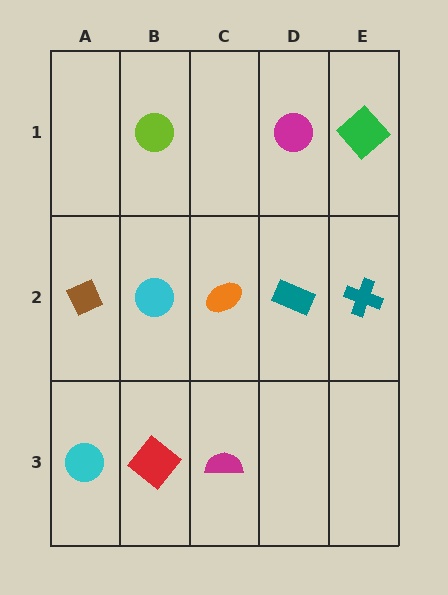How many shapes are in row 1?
3 shapes.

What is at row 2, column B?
A cyan circle.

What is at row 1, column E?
A green diamond.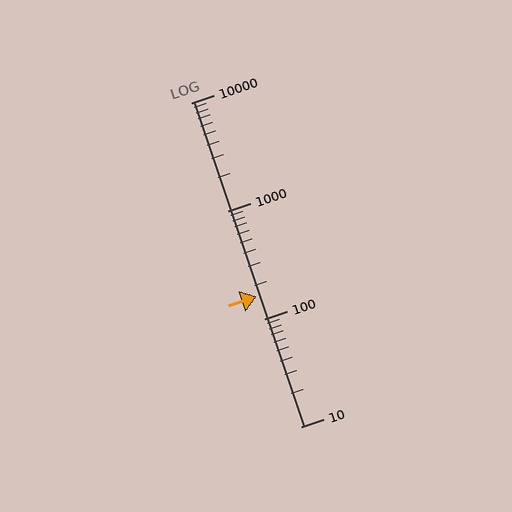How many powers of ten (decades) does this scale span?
The scale spans 3 decades, from 10 to 10000.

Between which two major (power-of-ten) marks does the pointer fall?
The pointer is between 100 and 1000.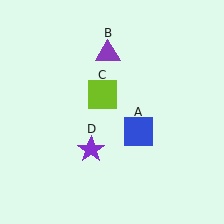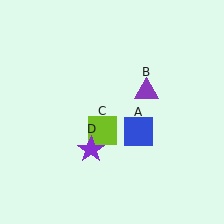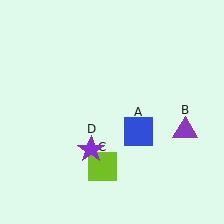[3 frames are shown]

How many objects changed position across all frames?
2 objects changed position: purple triangle (object B), lime square (object C).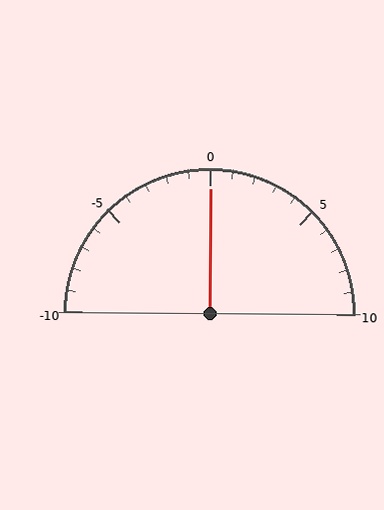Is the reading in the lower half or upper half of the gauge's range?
The reading is in the upper half of the range (-10 to 10).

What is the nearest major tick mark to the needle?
The nearest major tick mark is 0.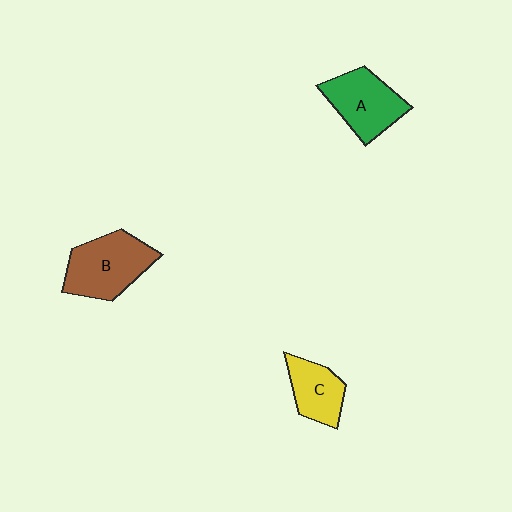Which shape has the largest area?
Shape B (brown).